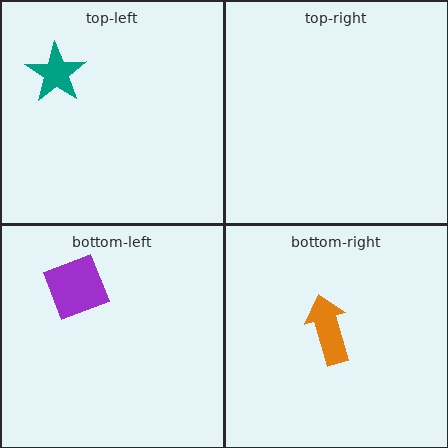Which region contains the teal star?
The top-left region.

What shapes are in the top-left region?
The teal star.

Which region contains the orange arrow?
The bottom-right region.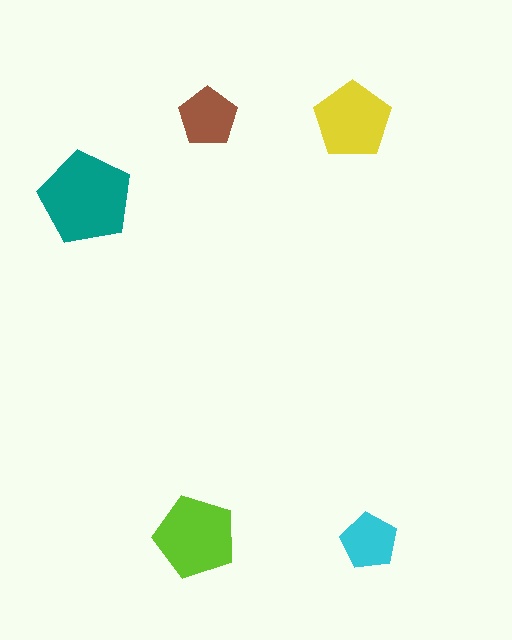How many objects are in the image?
There are 5 objects in the image.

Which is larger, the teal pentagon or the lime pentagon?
The teal one.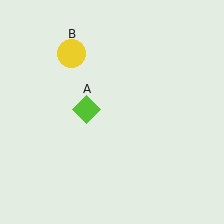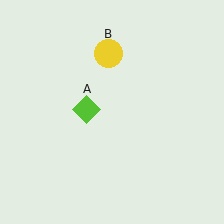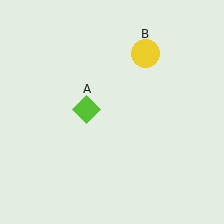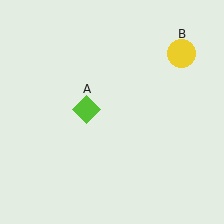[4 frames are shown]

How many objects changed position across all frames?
1 object changed position: yellow circle (object B).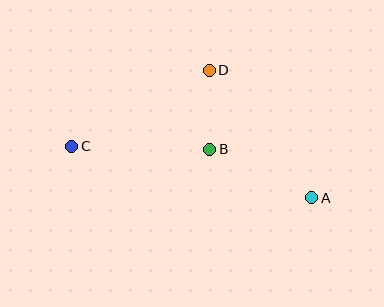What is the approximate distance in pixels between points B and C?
The distance between B and C is approximately 138 pixels.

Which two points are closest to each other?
Points B and D are closest to each other.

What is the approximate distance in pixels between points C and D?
The distance between C and D is approximately 157 pixels.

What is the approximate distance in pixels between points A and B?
The distance between A and B is approximately 113 pixels.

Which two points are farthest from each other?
Points A and C are farthest from each other.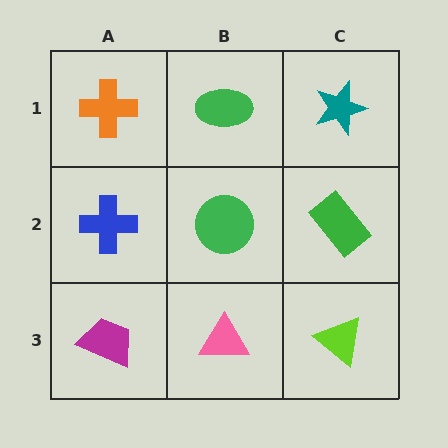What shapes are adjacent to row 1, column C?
A green rectangle (row 2, column C), a green ellipse (row 1, column B).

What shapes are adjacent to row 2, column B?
A green ellipse (row 1, column B), a pink triangle (row 3, column B), a blue cross (row 2, column A), a green rectangle (row 2, column C).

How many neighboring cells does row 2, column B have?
4.